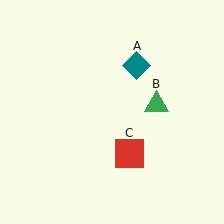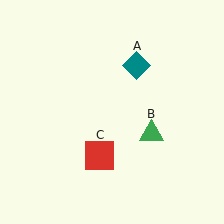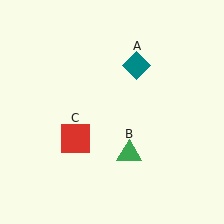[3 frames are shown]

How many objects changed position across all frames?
2 objects changed position: green triangle (object B), red square (object C).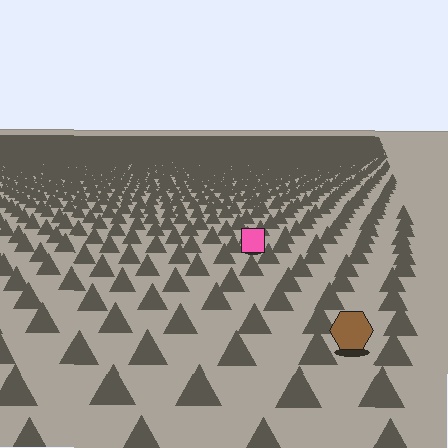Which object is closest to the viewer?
The brown hexagon is closest. The texture marks near it are larger and more spread out.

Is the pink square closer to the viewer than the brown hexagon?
No. The brown hexagon is closer — you can tell from the texture gradient: the ground texture is coarser near it.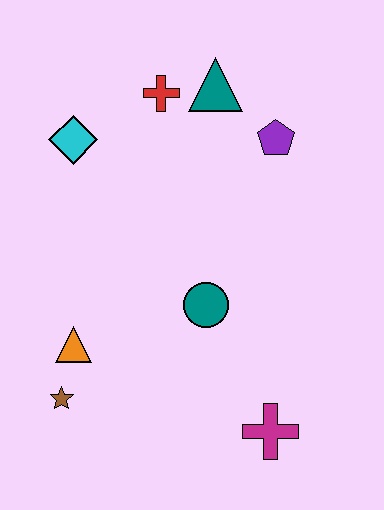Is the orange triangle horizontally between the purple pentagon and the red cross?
No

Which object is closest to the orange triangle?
The brown star is closest to the orange triangle.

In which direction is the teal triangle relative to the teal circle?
The teal triangle is above the teal circle.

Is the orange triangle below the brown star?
No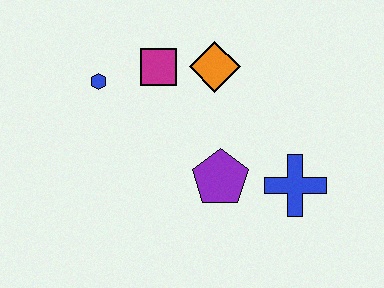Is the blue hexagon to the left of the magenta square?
Yes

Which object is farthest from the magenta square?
The blue cross is farthest from the magenta square.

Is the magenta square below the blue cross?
No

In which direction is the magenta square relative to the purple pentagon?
The magenta square is above the purple pentagon.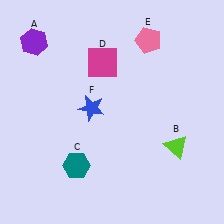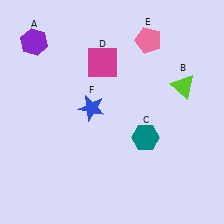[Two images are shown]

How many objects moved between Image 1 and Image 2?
2 objects moved between the two images.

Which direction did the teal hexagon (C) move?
The teal hexagon (C) moved right.